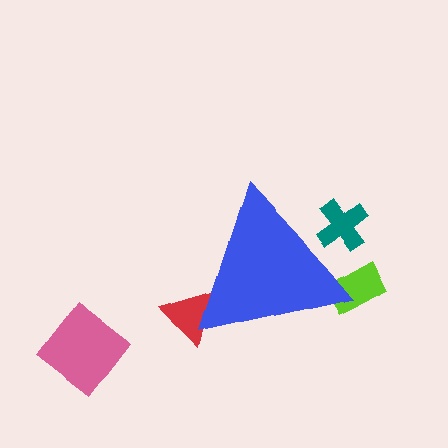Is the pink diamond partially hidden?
No, the pink diamond is fully visible.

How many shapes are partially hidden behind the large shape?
3 shapes are partially hidden.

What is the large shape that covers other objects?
A blue triangle.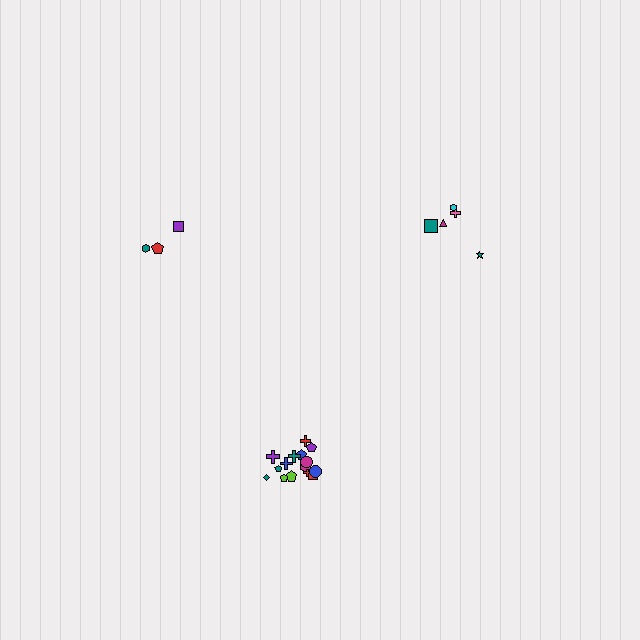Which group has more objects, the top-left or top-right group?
The top-right group.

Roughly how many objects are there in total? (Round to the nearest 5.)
Roughly 25 objects in total.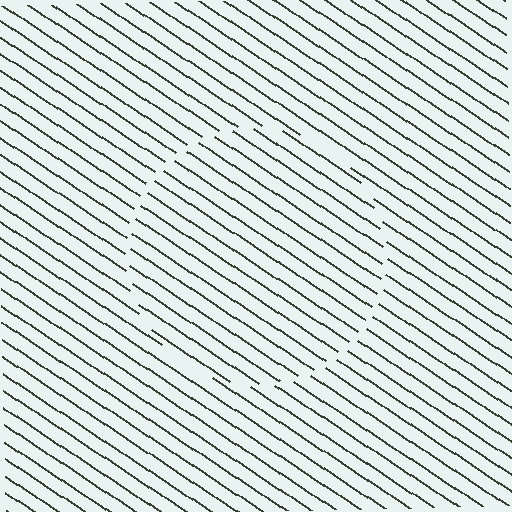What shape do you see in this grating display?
An illusory circle. The interior of the shape contains the same grating, shifted by half a period — the contour is defined by the phase discontinuity where line-ends from the inner and outer gratings abut.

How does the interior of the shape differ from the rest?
The interior of the shape contains the same grating, shifted by half a period — the contour is defined by the phase discontinuity where line-ends from the inner and outer gratings abut.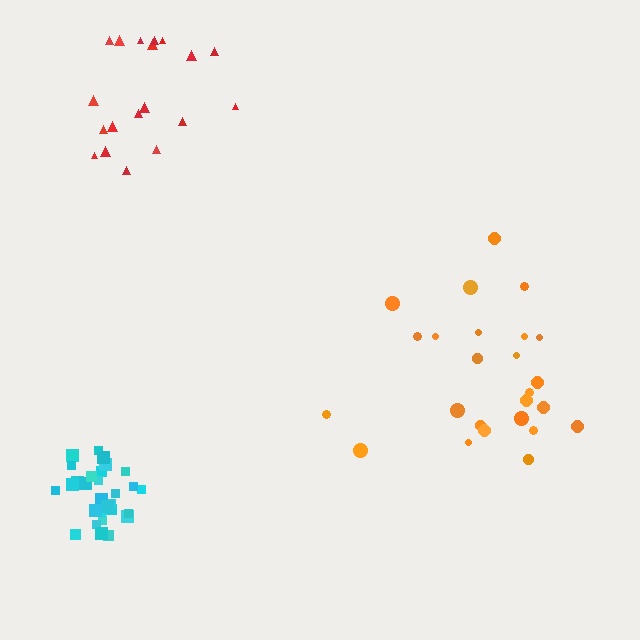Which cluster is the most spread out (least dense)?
Red.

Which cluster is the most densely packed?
Cyan.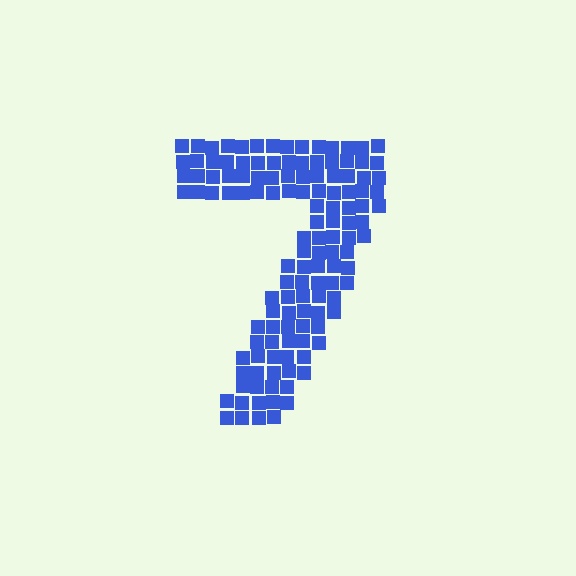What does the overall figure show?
The overall figure shows the digit 7.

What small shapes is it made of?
It is made of small squares.